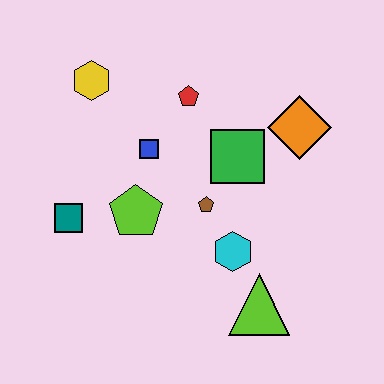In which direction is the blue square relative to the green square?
The blue square is to the left of the green square.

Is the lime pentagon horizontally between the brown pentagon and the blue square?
No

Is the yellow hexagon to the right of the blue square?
No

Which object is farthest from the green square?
The teal square is farthest from the green square.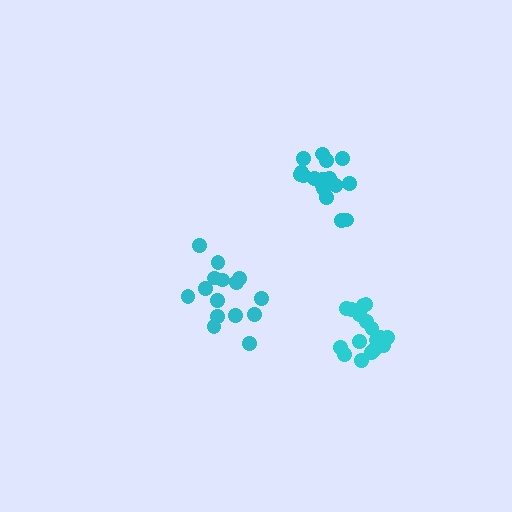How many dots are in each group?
Group 1: 18 dots, Group 2: 15 dots, Group 3: 19 dots (52 total).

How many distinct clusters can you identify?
There are 3 distinct clusters.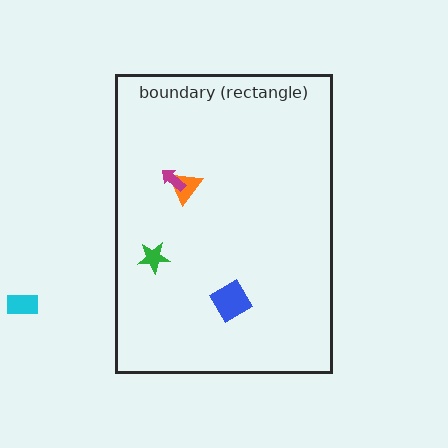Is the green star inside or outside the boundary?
Inside.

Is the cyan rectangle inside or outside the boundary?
Outside.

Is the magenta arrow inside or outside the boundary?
Inside.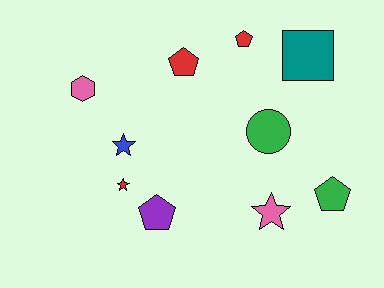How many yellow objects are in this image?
There are no yellow objects.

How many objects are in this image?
There are 10 objects.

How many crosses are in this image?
There are no crosses.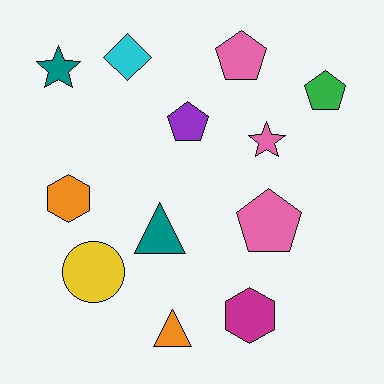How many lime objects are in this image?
There are no lime objects.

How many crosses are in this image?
There are no crosses.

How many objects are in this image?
There are 12 objects.